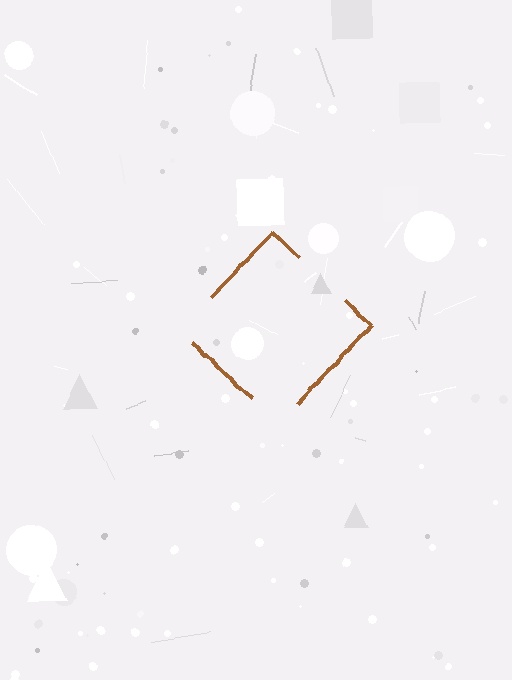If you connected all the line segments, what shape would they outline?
They would outline a diamond.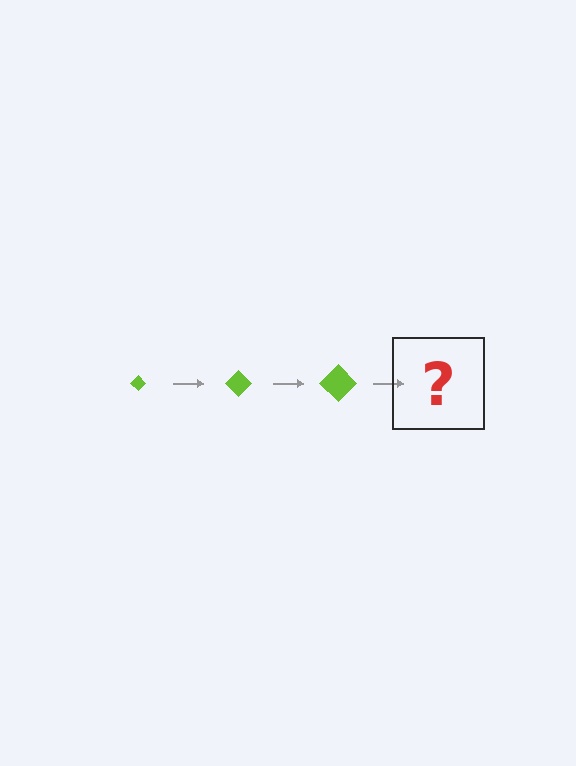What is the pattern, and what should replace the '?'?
The pattern is that the diamond gets progressively larger each step. The '?' should be a lime diamond, larger than the previous one.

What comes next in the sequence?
The next element should be a lime diamond, larger than the previous one.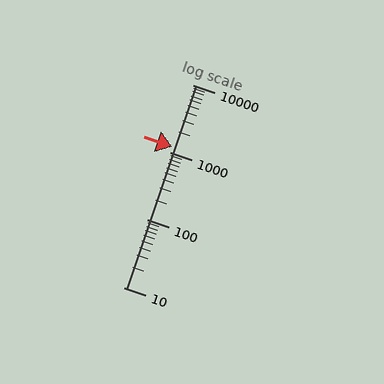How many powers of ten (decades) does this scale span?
The scale spans 3 decades, from 10 to 10000.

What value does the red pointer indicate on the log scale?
The pointer indicates approximately 1200.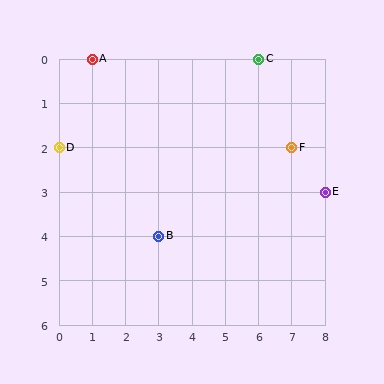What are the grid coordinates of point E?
Point E is at grid coordinates (8, 3).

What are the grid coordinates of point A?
Point A is at grid coordinates (1, 0).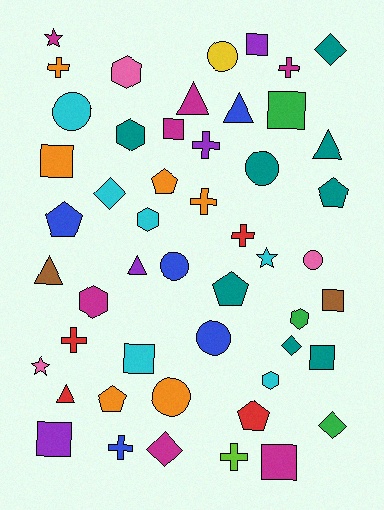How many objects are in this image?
There are 50 objects.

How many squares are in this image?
There are 9 squares.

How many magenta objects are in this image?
There are 7 magenta objects.